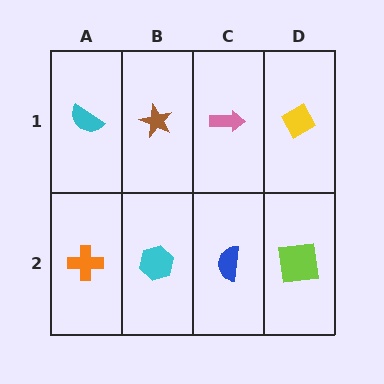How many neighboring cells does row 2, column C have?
3.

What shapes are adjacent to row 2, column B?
A brown star (row 1, column B), an orange cross (row 2, column A), a blue semicircle (row 2, column C).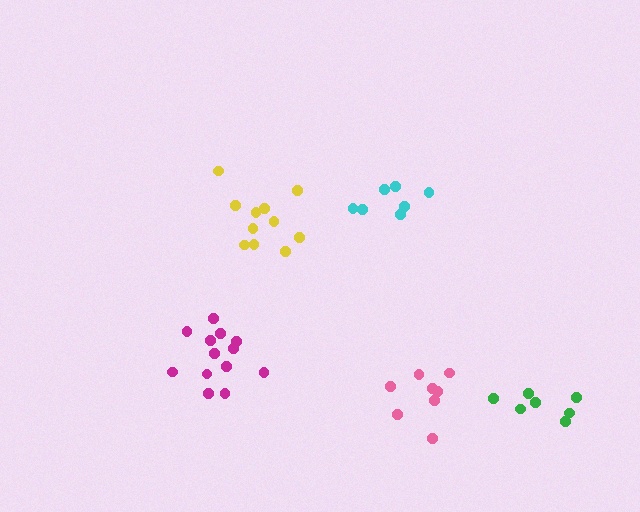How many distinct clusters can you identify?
There are 5 distinct clusters.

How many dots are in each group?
Group 1: 7 dots, Group 2: 8 dots, Group 3: 13 dots, Group 4: 11 dots, Group 5: 7 dots (46 total).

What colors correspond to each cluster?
The clusters are colored: cyan, pink, magenta, yellow, green.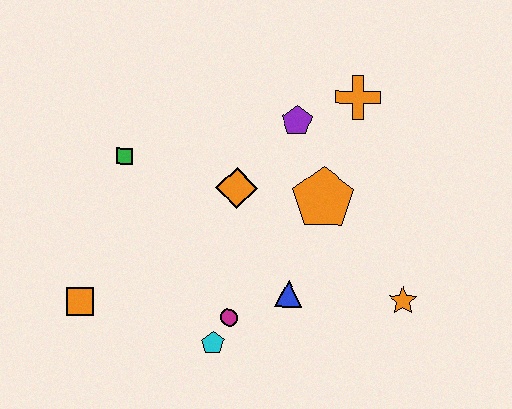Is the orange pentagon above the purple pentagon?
No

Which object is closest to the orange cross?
The purple pentagon is closest to the orange cross.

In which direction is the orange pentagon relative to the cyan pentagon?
The orange pentagon is above the cyan pentagon.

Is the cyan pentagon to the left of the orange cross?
Yes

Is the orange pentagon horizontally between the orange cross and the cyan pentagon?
Yes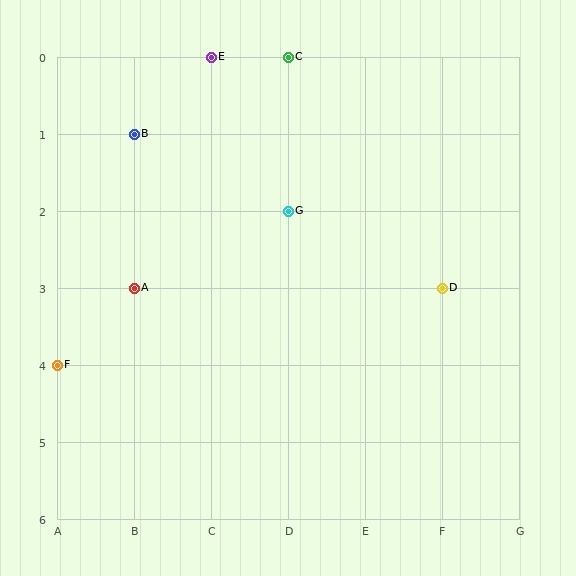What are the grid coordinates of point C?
Point C is at grid coordinates (D, 0).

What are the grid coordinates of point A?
Point A is at grid coordinates (B, 3).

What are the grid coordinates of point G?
Point G is at grid coordinates (D, 2).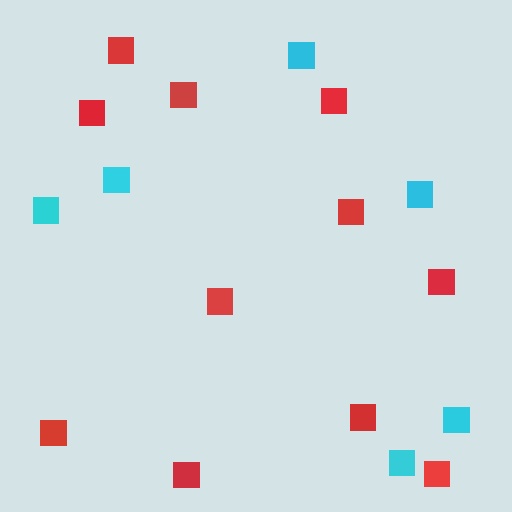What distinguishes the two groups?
There are 2 groups: one group of red squares (11) and one group of cyan squares (6).